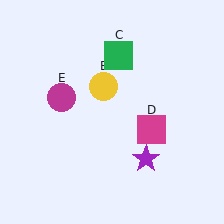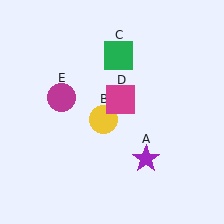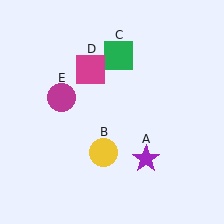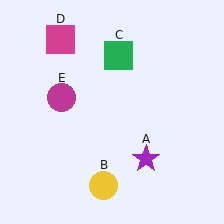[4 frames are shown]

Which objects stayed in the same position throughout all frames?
Purple star (object A) and green square (object C) and magenta circle (object E) remained stationary.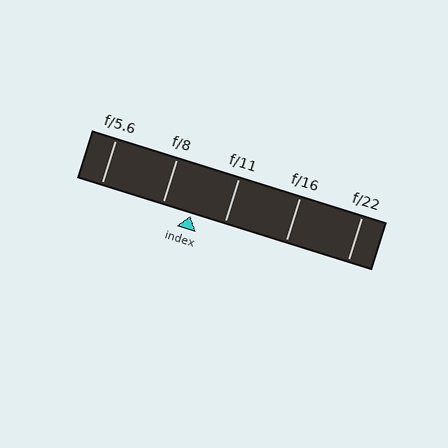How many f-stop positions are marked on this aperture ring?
There are 5 f-stop positions marked.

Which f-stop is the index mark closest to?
The index mark is closest to f/8.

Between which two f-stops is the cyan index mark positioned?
The index mark is between f/8 and f/11.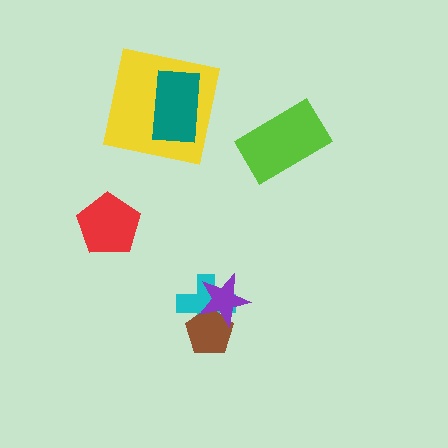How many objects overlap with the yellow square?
1 object overlaps with the yellow square.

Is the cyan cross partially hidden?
Yes, it is partially covered by another shape.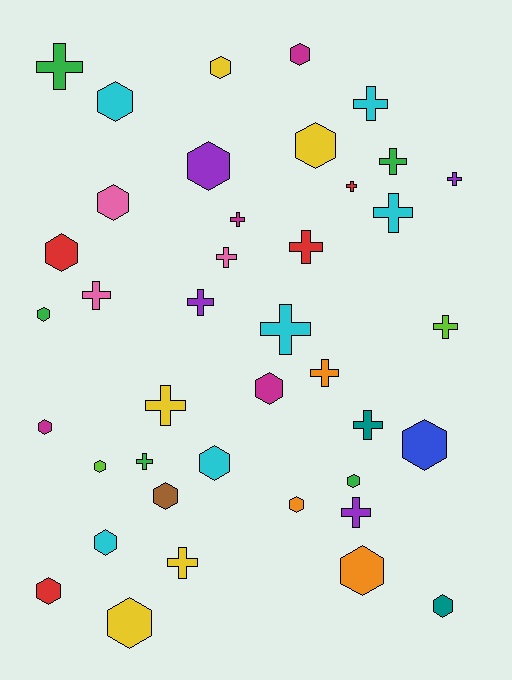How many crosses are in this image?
There are 19 crosses.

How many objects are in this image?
There are 40 objects.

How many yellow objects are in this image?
There are 5 yellow objects.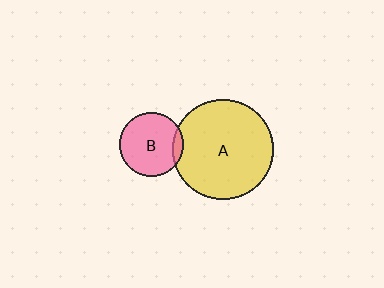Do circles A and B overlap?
Yes.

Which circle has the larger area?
Circle A (yellow).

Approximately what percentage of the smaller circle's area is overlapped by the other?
Approximately 10%.